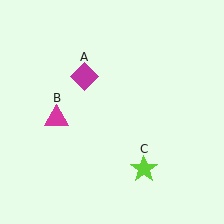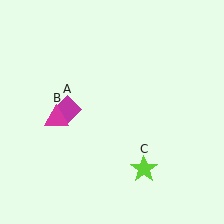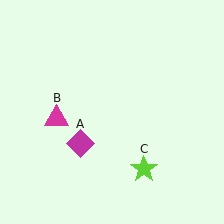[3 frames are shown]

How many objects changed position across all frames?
1 object changed position: magenta diamond (object A).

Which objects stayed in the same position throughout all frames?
Magenta triangle (object B) and lime star (object C) remained stationary.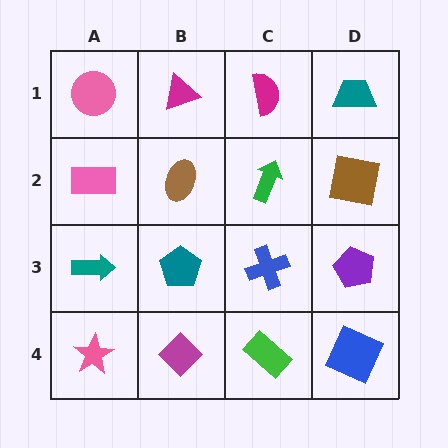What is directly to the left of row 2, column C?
A brown ellipse.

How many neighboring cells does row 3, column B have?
4.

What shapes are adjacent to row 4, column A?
A teal arrow (row 3, column A), a magenta diamond (row 4, column B).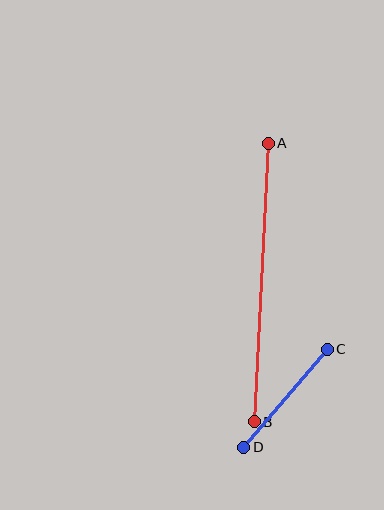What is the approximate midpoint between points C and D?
The midpoint is at approximately (285, 398) pixels.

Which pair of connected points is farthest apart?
Points A and B are farthest apart.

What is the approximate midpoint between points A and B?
The midpoint is at approximately (261, 283) pixels.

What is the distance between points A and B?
The distance is approximately 279 pixels.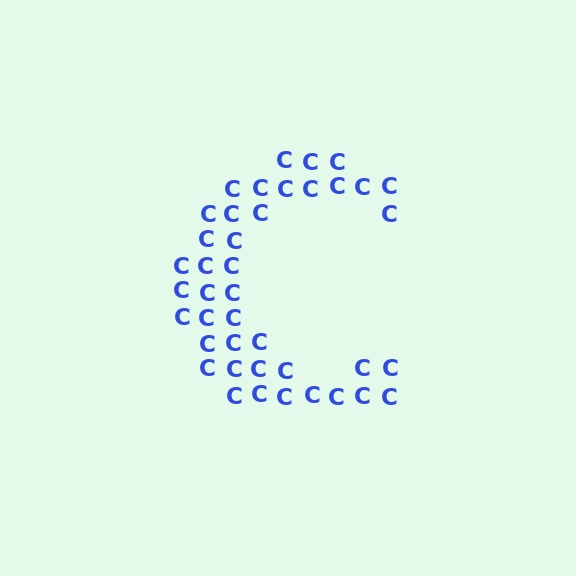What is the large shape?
The large shape is the letter C.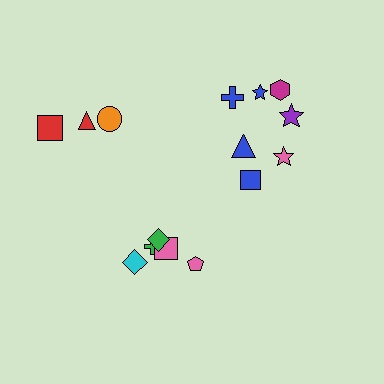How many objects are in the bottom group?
There are 5 objects.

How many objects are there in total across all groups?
There are 15 objects.